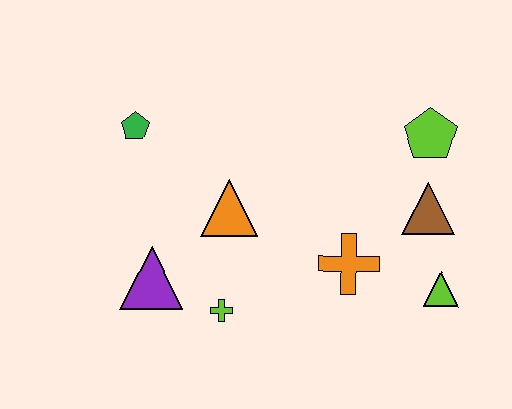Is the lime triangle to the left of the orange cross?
No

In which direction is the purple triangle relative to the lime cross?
The purple triangle is to the left of the lime cross.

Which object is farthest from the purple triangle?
The lime pentagon is farthest from the purple triangle.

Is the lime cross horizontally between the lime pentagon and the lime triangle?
No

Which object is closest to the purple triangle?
The lime cross is closest to the purple triangle.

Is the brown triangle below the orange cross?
No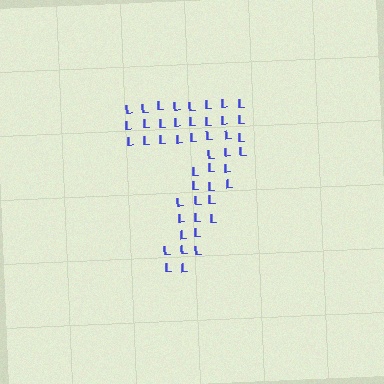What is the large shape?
The large shape is the digit 7.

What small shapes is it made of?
It is made of small letter L's.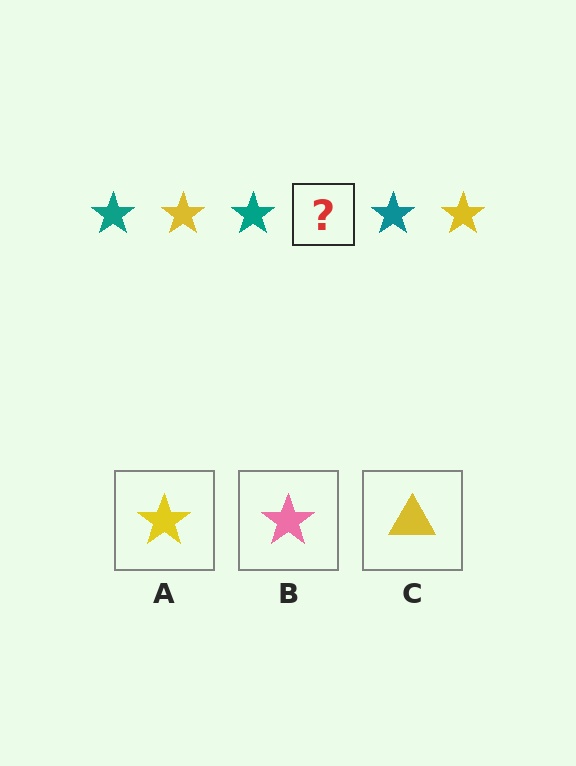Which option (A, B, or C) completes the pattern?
A.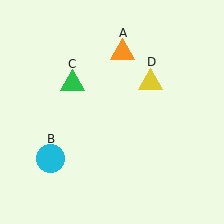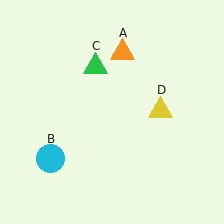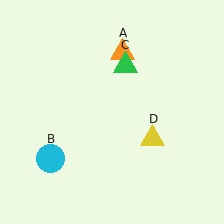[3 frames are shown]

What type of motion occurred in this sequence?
The green triangle (object C), yellow triangle (object D) rotated clockwise around the center of the scene.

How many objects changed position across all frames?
2 objects changed position: green triangle (object C), yellow triangle (object D).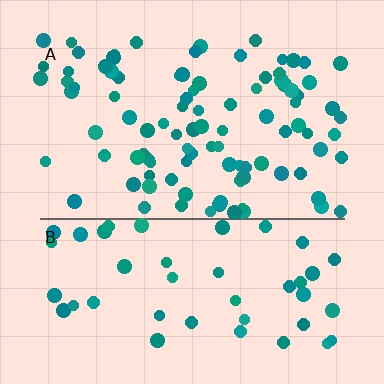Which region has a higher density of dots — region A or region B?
A (the top).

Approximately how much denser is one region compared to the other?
Approximately 2.0× — region A over region B.